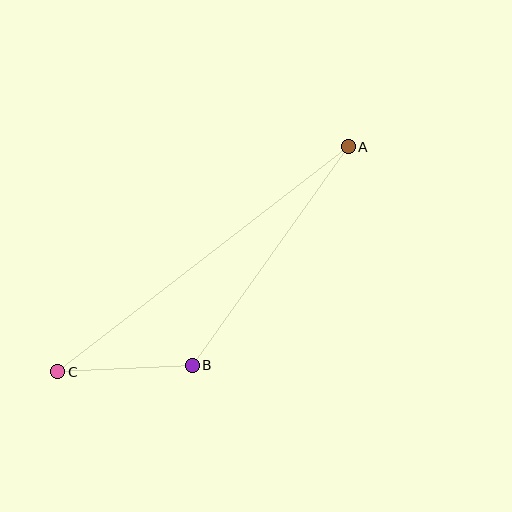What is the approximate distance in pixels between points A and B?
The distance between A and B is approximately 268 pixels.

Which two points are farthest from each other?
Points A and C are farthest from each other.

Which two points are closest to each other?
Points B and C are closest to each other.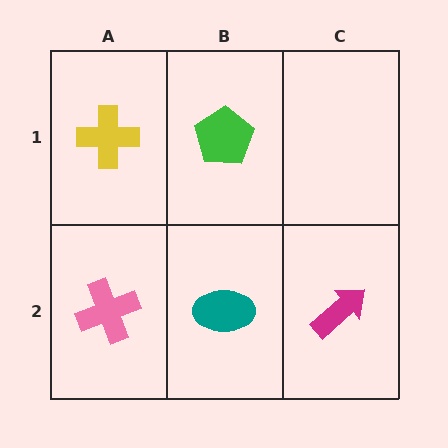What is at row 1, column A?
A yellow cross.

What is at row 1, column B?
A green pentagon.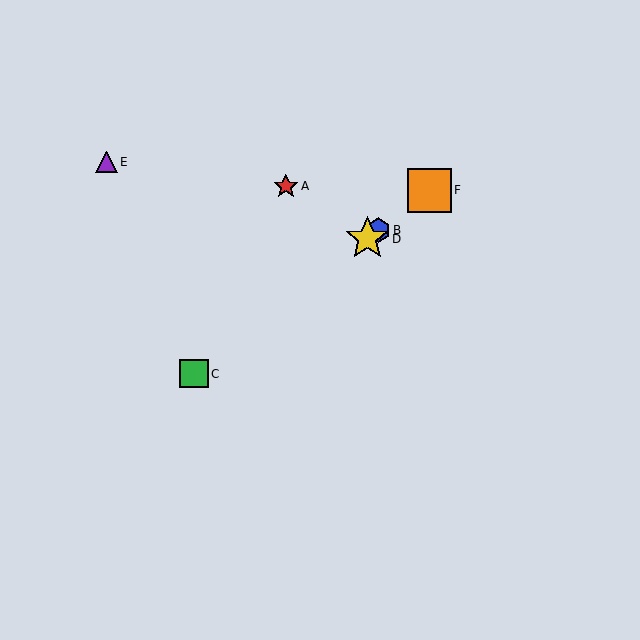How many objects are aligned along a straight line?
4 objects (B, C, D, F) are aligned along a straight line.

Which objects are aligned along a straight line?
Objects B, C, D, F are aligned along a straight line.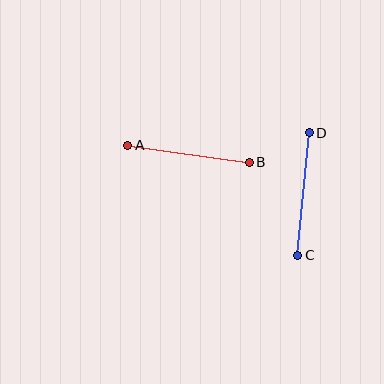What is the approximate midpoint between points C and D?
The midpoint is at approximately (304, 194) pixels.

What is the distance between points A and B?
The distance is approximately 123 pixels.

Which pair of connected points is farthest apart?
Points C and D are farthest apart.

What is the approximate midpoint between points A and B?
The midpoint is at approximately (189, 154) pixels.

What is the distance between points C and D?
The distance is approximately 123 pixels.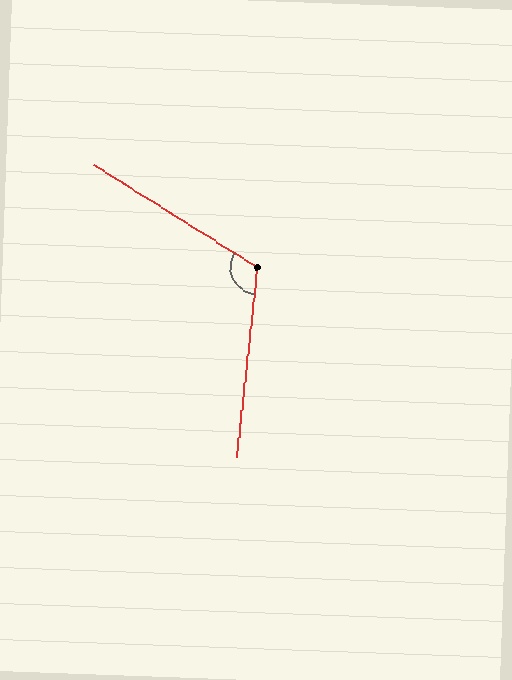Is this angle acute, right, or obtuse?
It is obtuse.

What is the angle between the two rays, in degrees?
Approximately 116 degrees.